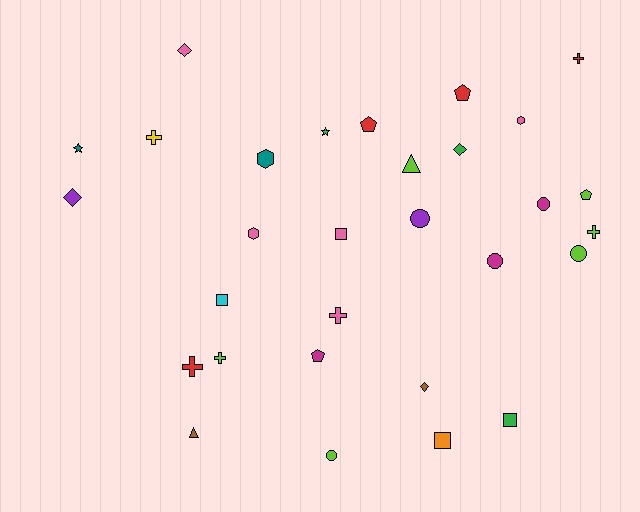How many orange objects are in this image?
There is 1 orange object.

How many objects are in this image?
There are 30 objects.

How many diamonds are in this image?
There are 4 diamonds.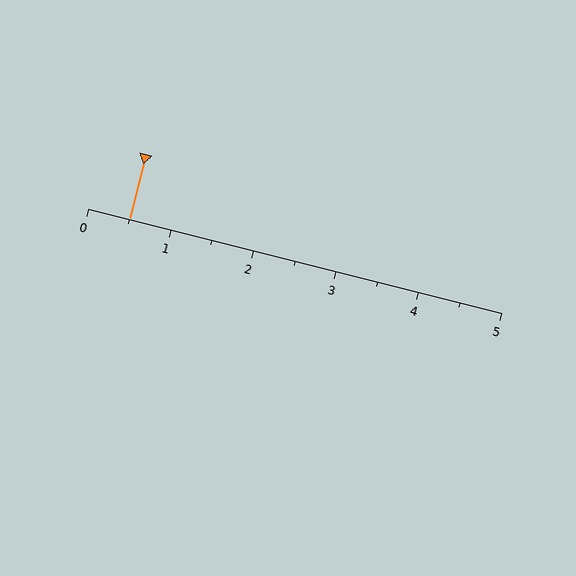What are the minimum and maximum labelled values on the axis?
The axis runs from 0 to 5.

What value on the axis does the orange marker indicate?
The marker indicates approximately 0.5.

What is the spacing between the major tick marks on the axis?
The major ticks are spaced 1 apart.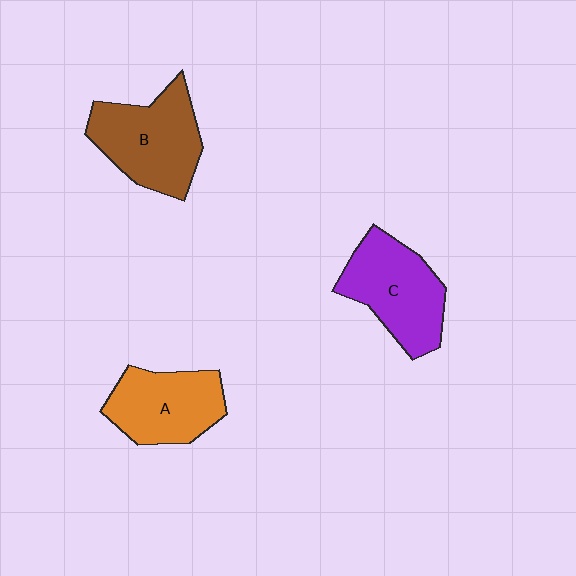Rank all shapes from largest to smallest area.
From largest to smallest: B (brown), C (purple), A (orange).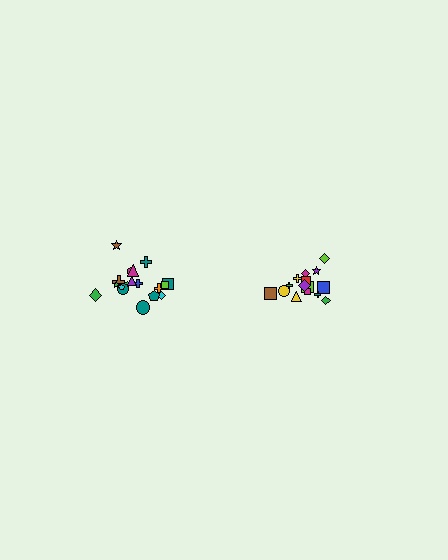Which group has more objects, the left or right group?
The left group.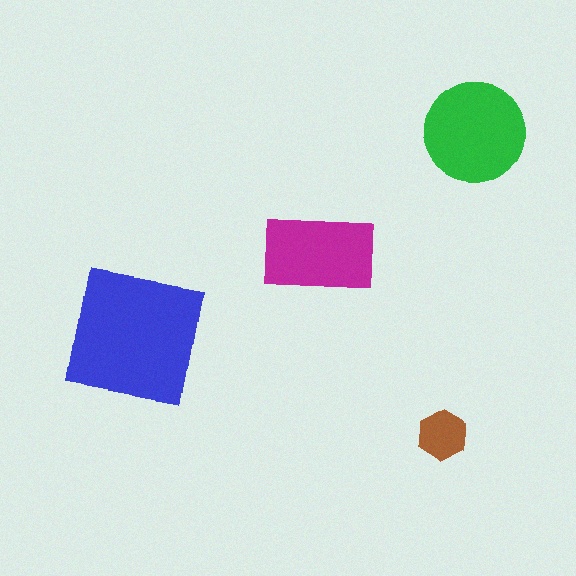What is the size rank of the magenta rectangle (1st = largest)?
3rd.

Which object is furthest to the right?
The green circle is rightmost.